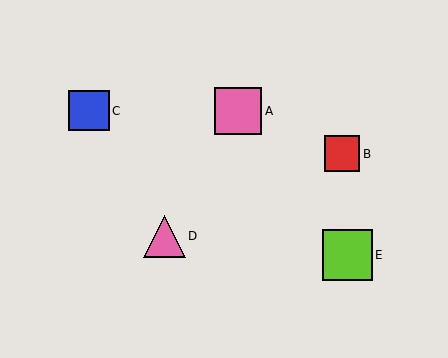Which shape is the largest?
The lime square (labeled E) is the largest.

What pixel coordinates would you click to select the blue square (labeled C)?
Click at (89, 111) to select the blue square C.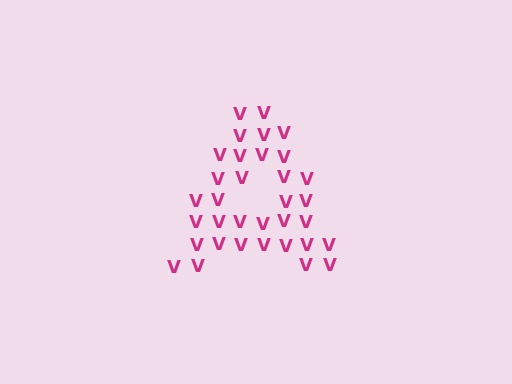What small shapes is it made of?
It is made of small letter V's.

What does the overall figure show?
The overall figure shows the letter A.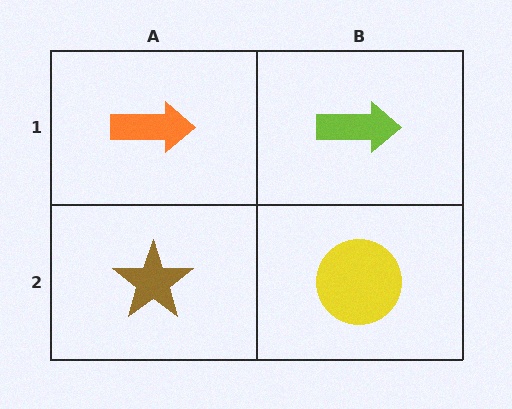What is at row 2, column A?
A brown star.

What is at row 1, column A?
An orange arrow.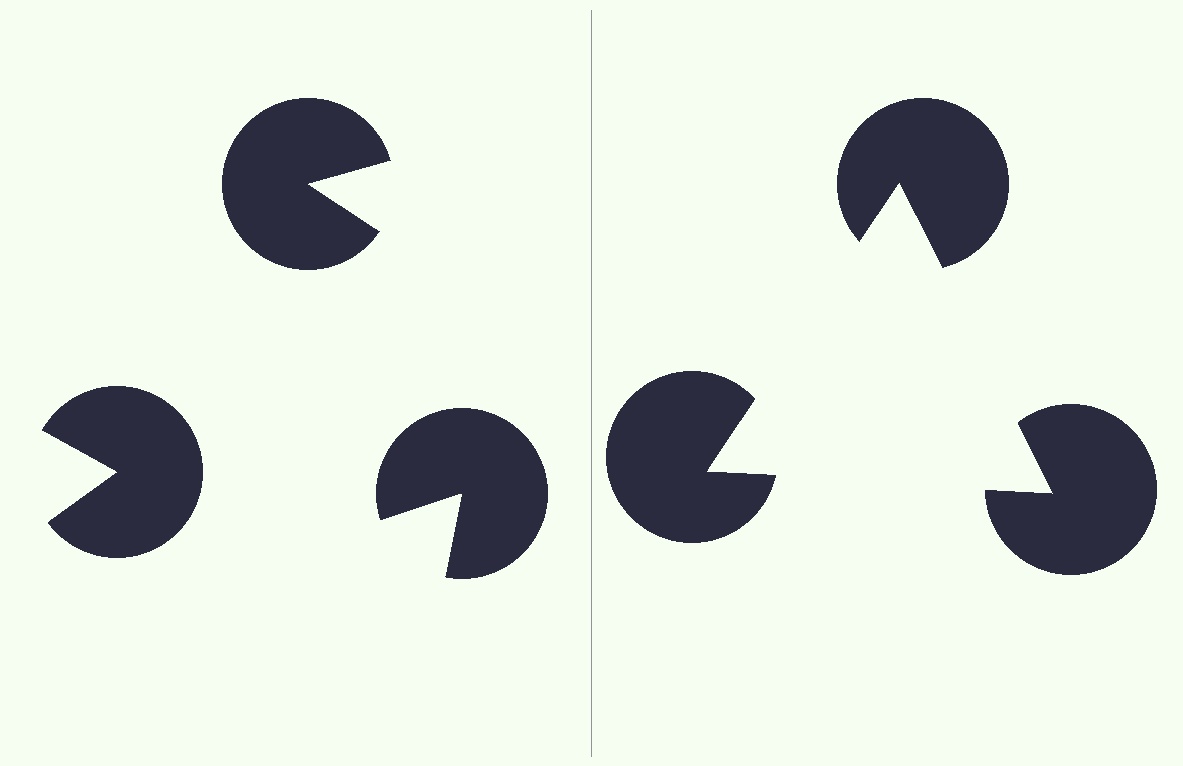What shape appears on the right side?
An illusory triangle.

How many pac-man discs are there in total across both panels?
6 — 3 on each side.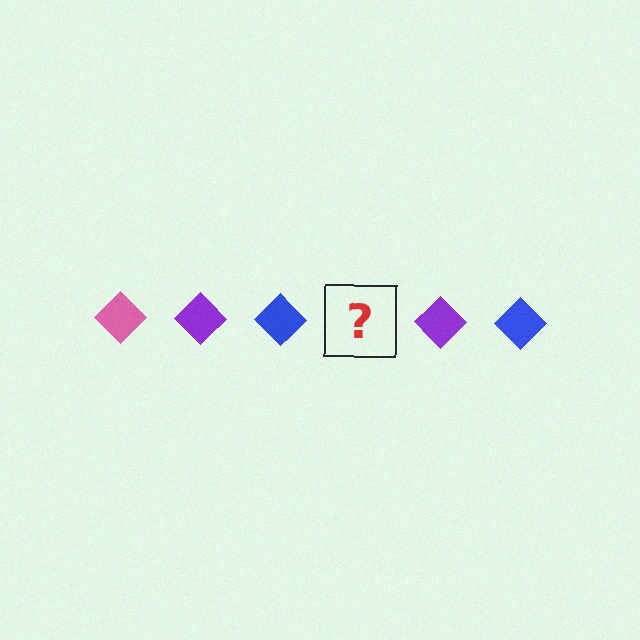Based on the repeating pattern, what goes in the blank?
The blank should be a pink diamond.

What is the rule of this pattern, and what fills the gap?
The rule is that the pattern cycles through pink, purple, blue diamonds. The gap should be filled with a pink diamond.